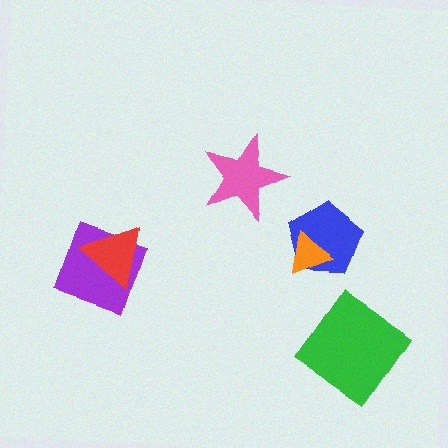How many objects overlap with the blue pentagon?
1 object overlaps with the blue pentagon.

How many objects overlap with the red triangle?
1 object overlaps with the red triangle.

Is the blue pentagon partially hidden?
Yes, it is partially covered by another shape.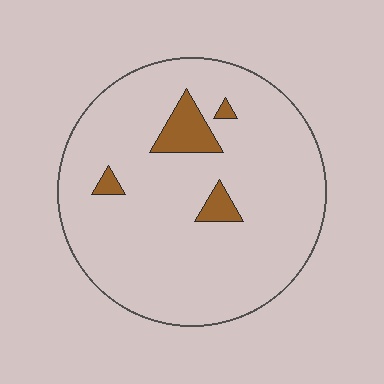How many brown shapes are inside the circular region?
4.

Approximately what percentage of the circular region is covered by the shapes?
Approximately 10%.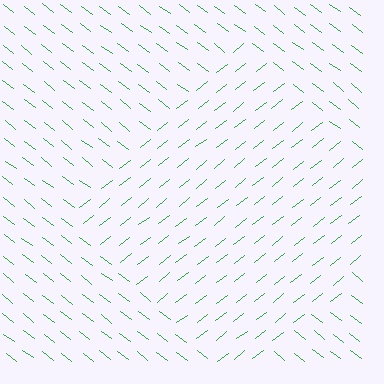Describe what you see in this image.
The image is filled with small green line segments. A diamond region in the image has lines oriented differently from the surrounding lines, creating a visible texture boundary.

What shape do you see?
I see a diamond.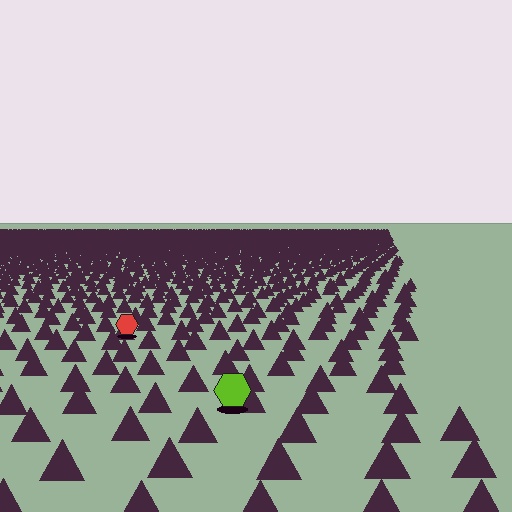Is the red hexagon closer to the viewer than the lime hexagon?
No. The lime hexagon is closer — you can tell from the texture gradient: the ground texture is coarser near it.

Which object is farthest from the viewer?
The red hexagon is farthest from the viewer. It appears smaller and the ground texture around it is denser.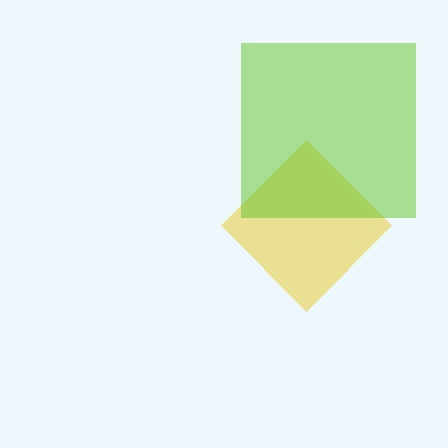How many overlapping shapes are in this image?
There are 2 overlapping shapes in the image.